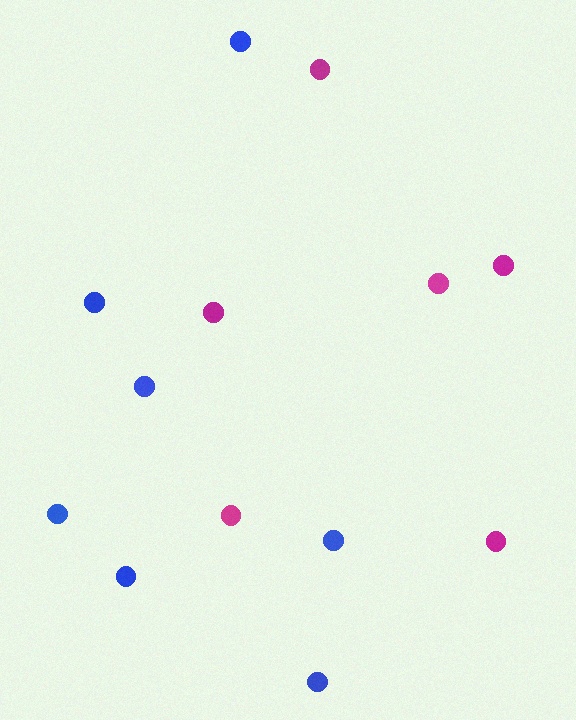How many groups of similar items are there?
There are 2 groups: one group of magenta circles (6) and one group of blue circles (7).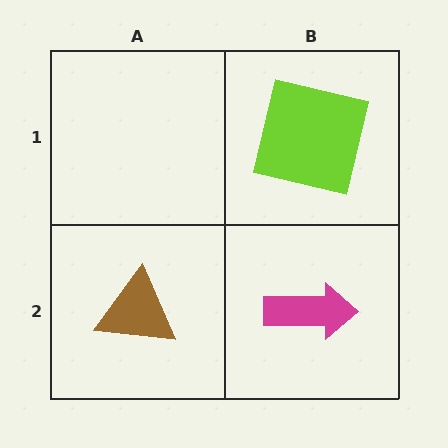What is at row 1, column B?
A lime square.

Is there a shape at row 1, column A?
No, that cell is empty.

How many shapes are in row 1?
1 shape.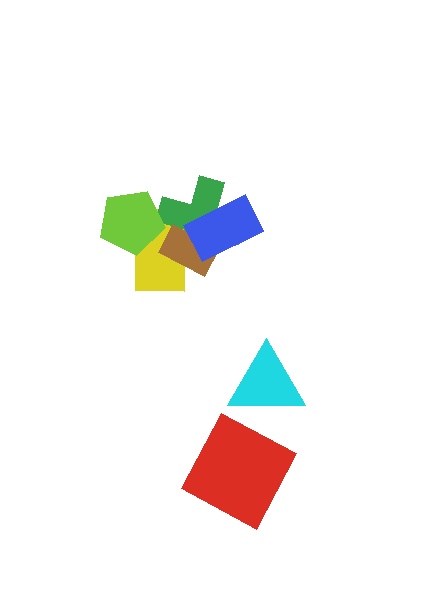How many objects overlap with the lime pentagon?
2 objects overlap with the lime pentagon.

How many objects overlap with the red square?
0 objects overlap with the red square.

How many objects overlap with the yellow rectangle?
4 objects overlap with the yellow rectangle.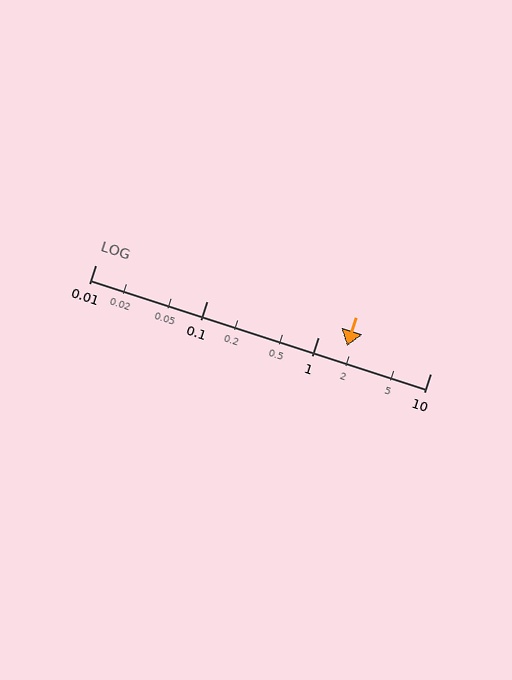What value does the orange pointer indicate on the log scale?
The pointer indicates approximately 1.8.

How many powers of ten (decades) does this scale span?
The scale spans 3 decades, from 0.01 to 10.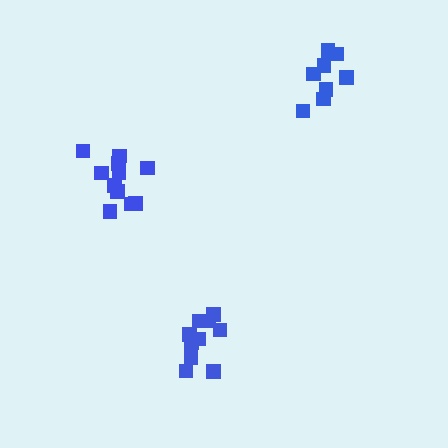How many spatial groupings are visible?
There are 3 spatial groupings.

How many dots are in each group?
Group 1: 11 dots, Group 2: 8 dots, Group 3: 10 dots (29 total).